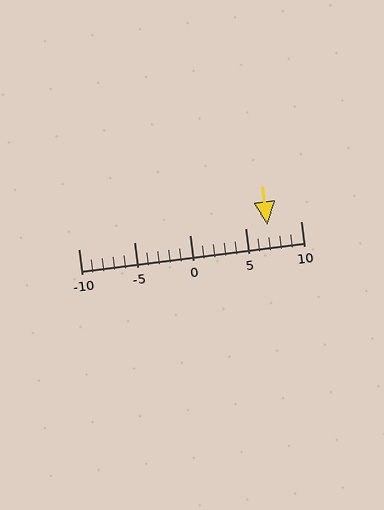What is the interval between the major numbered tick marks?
The major tick marks are spaced 5 units apart.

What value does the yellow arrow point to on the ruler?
The yellow arrow points to approximately 7.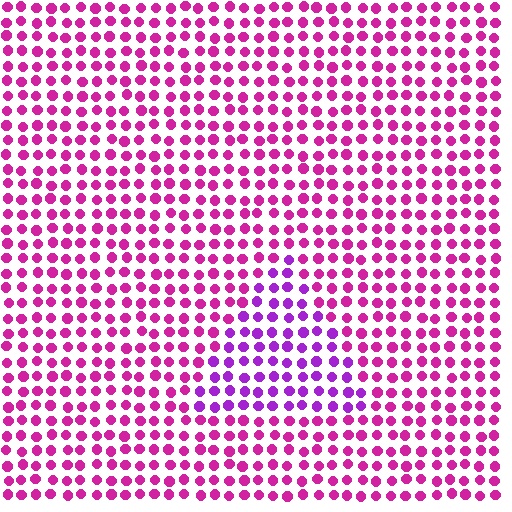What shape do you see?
I see a triangle.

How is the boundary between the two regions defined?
The boundary is defined purely by a slight shift in hue (about 32 degrees). Spacing, size, and orientation are identical on both sides.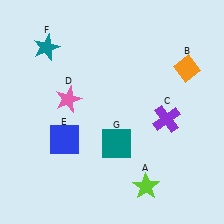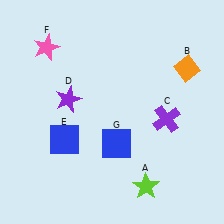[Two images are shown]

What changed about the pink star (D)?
In Image 1, D is pink. In Image 2, it changed to purple.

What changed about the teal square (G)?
In Image 1, G is teal. In Image 2, it changed to blue.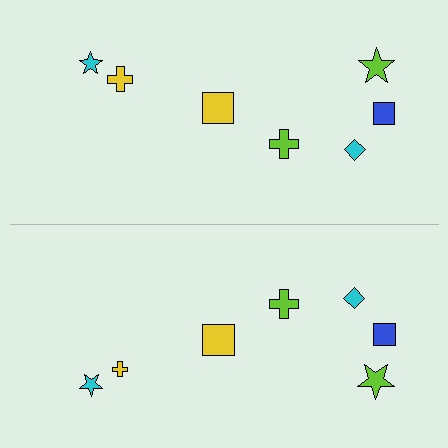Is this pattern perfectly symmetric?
No, the pattern is not perfectly symmetric. The yellow cross on the bottom side has a different size than its mirror counterpart.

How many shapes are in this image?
There are 14 shapes in this image.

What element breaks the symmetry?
The yellow cross on the bottom side has a different size than its mirror counterpart.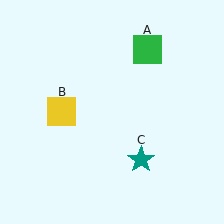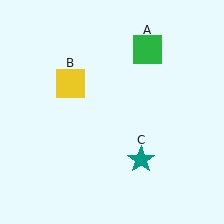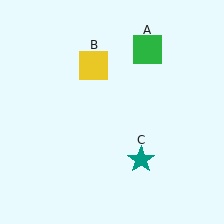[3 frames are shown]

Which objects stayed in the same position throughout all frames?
Green square (object A) and teal star (object C) remained stationary.